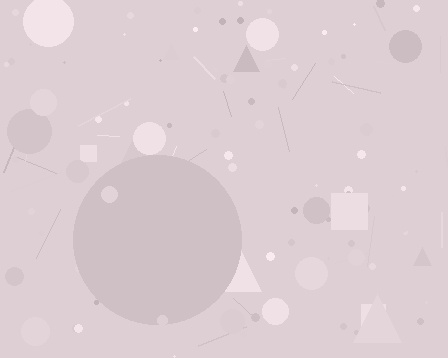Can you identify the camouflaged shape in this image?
The camouflaged shape is a circle.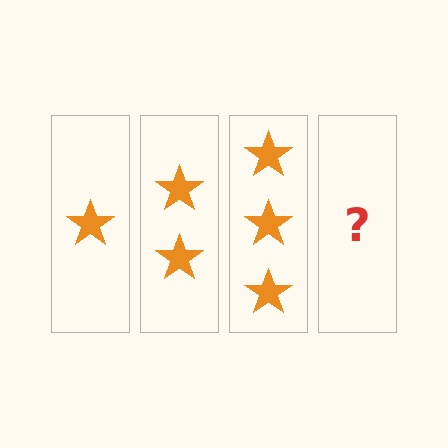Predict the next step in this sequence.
The next step is 4 stars.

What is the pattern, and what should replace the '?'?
The pattern is that each step adds one more star. The '?' should be 4 stars.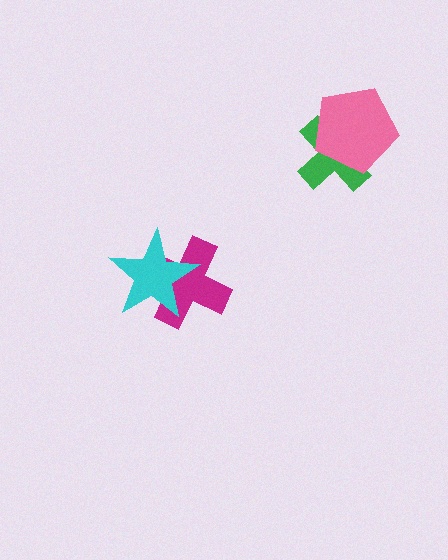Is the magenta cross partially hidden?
Yes, it is partially covered by another shape.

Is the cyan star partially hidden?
No, no other shape covers it.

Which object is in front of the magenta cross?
The cyan star is in front of the magenta cross.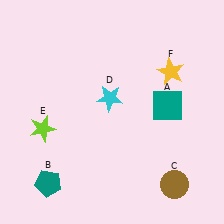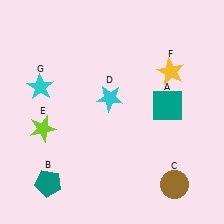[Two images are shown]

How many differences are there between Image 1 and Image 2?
There is 1 difference between the two images.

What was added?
A cyan star (G) was added in Image 2.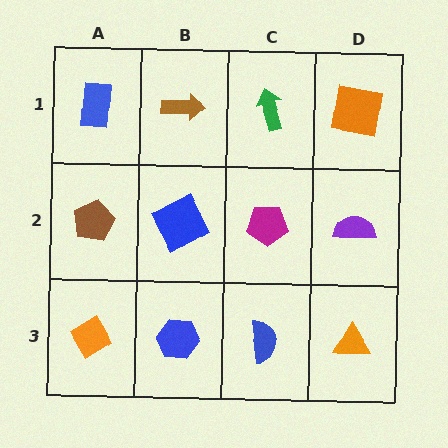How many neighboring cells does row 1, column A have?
2.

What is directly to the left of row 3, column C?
A blue hexagon.